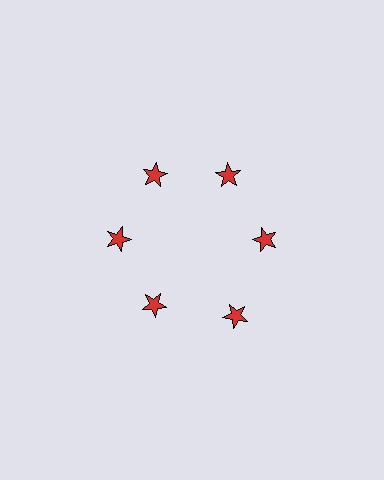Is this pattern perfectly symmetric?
No. The 6 red stars are arranged in a ring, but one element near the 5 o'clock position is pushed outward from the center, breaking the 6-fold rotational symmetry.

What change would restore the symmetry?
The symmetry would be restored by moving it inward, back onto the ring so that all 6 stars sit at equal angles and equal distance from the center.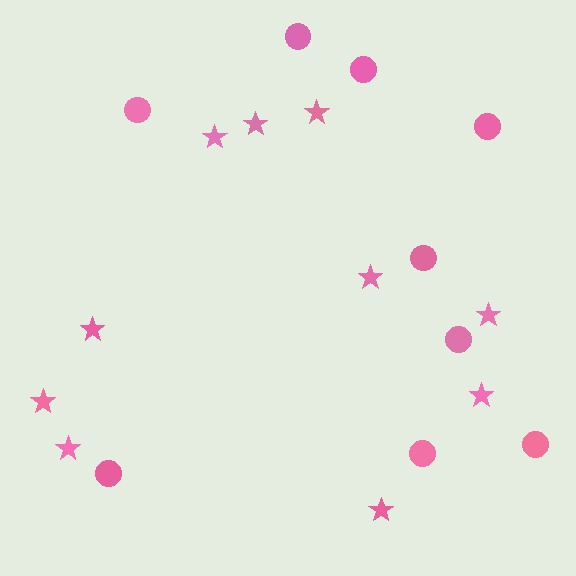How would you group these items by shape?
There are 2 groups: one group of circles (9) and one group of stars (10).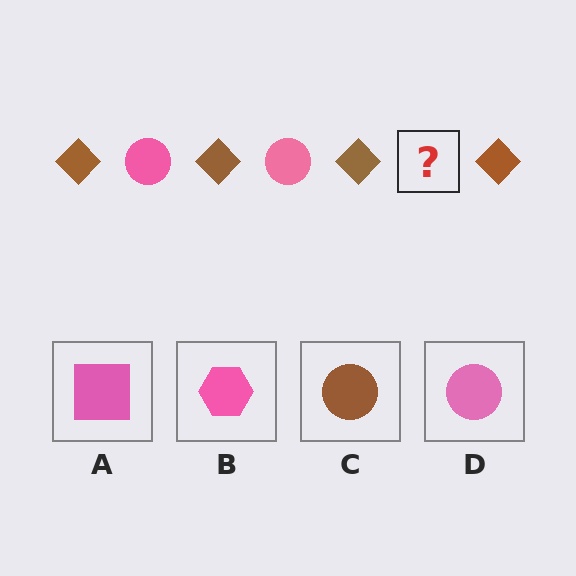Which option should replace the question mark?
Option D.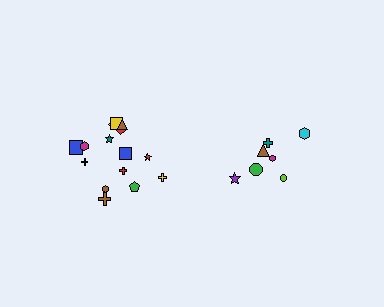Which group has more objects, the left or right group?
The left group.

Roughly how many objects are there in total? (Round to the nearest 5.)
Roughly 20 objects in total.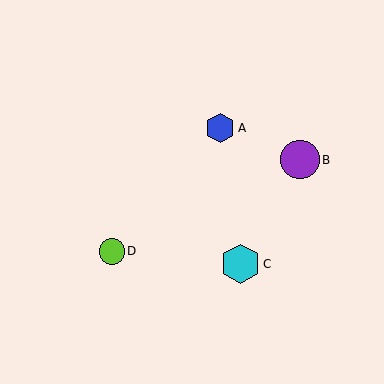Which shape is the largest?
The cyan hexagon (labeled C) is the largest.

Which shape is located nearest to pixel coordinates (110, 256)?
The lime circle (labeled D) at (112, 251) is nearest to that location.